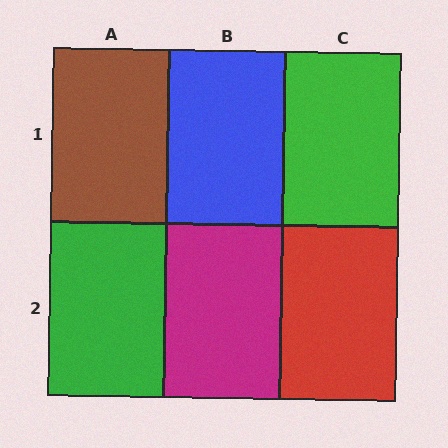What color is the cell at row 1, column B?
Blue.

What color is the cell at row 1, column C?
Green.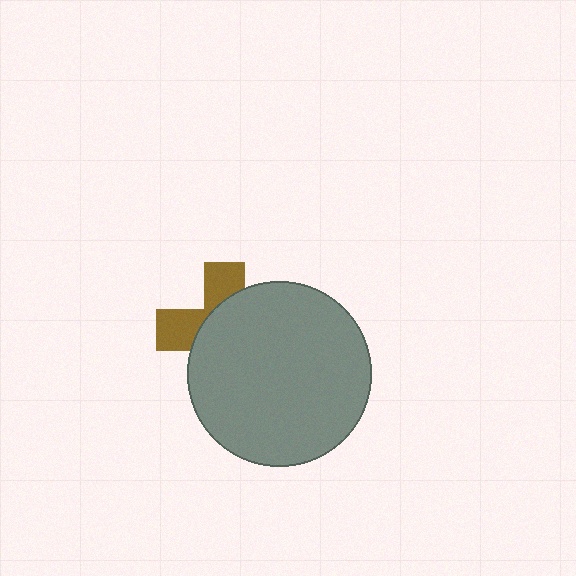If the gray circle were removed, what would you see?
You would see the complete brown cross.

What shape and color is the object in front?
The object in front is a gray circle.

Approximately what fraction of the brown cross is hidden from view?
Roughly 64% of the brown cross is hidden behind the gray circle.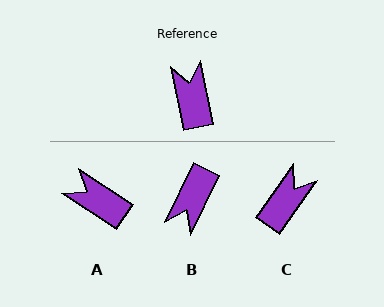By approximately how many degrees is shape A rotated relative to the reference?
Approximately 45 degrees counter-clockwise.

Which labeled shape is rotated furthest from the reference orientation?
B, about 143 degrees away.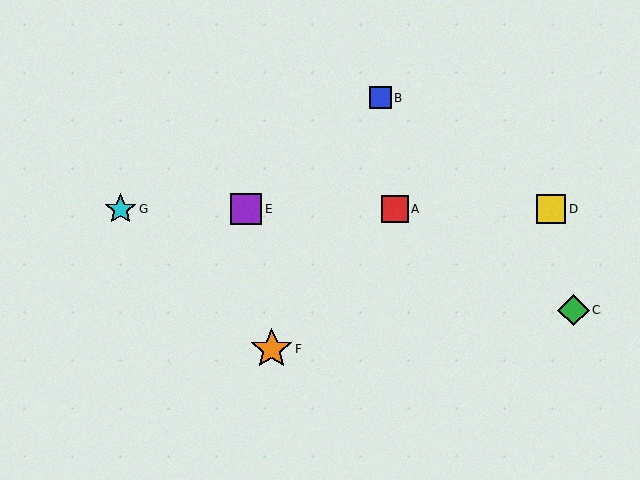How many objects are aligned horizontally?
4 objects (A, D, E, G) are aligned horizontally.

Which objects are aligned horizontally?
Objects A, D, E, G are aligned horizontally.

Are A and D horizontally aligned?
Yes, both are at y≈209.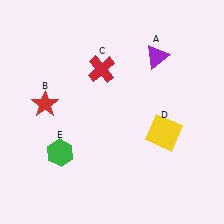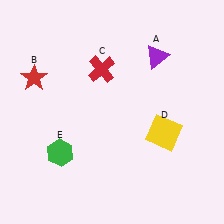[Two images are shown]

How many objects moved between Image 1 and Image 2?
1 object moved between the two images.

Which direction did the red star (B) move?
The red star (B) moved up.